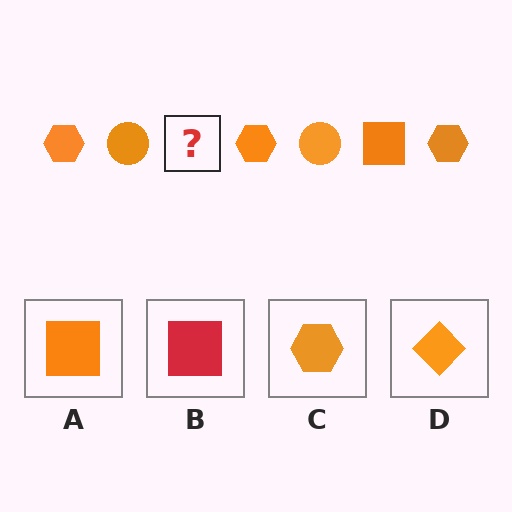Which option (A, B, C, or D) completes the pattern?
A.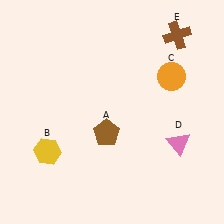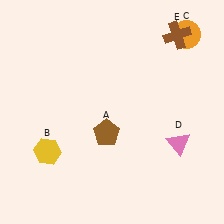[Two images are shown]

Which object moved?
The orange circle (C) moved up.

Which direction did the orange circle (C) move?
The orange circle (C) moved up.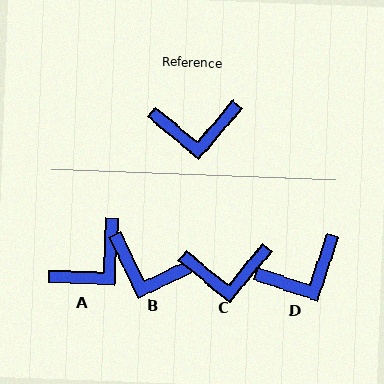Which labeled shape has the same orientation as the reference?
C.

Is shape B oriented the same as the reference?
No, it is off by about 24 degrees.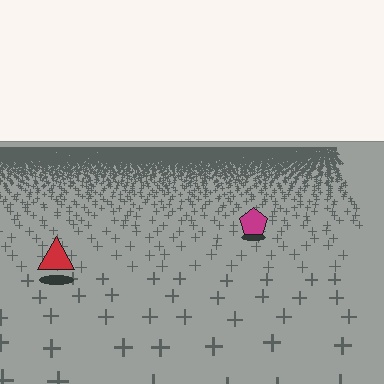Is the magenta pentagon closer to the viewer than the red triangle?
No. The red triangle is closer — you can tell from the texture gradient: the ground texture is coarser near it.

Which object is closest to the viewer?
The red triangle is closest. The texture marks near it are larger and more spread out.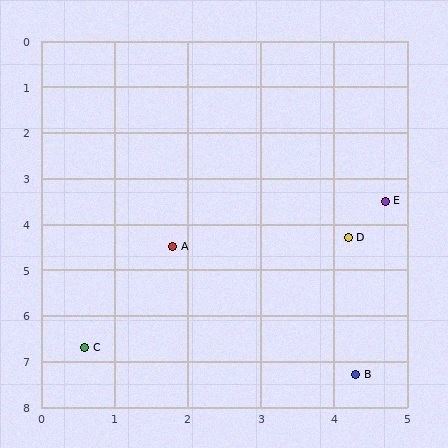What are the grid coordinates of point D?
Point D is at approximately (4.2, 4.3).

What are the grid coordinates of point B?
Point B is at approximately (4.3, 7.3).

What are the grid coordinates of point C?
Point C is at approximately (0.6, 6.7).